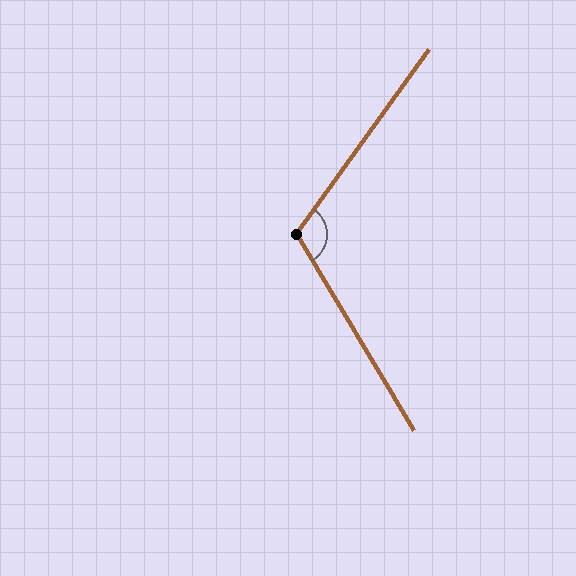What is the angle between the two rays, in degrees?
Approximately 113 degrees.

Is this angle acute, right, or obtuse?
It is obtuse.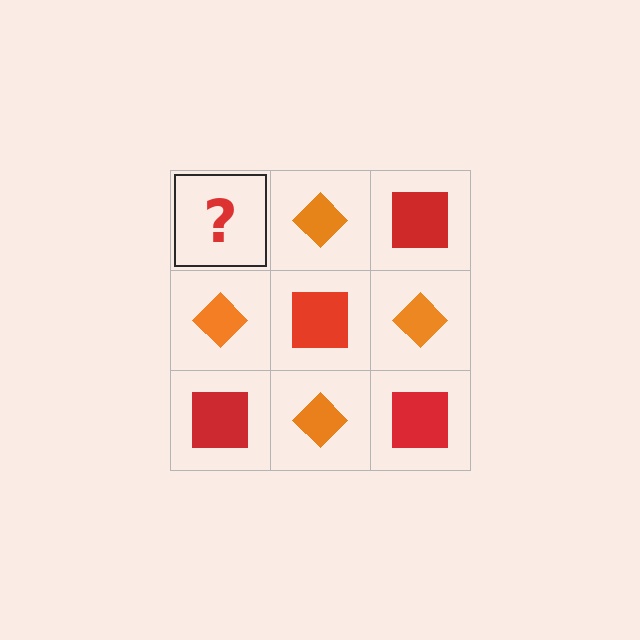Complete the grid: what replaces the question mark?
The question mark should be replaced with a red square.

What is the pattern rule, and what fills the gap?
The rule is that it alternates red square and orange diamond in a checkerboard pattern. The gap should be filled with a red square.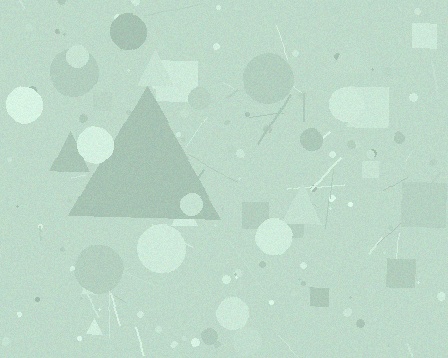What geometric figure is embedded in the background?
A triangle is embedded in the background.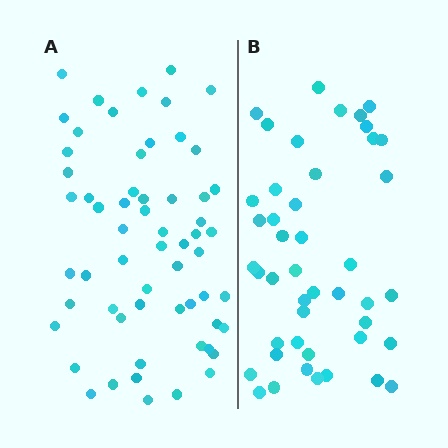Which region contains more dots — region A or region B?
Region A (the left region) has more dots.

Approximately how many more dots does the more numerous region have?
Region A has approximately 15 more dots than region B.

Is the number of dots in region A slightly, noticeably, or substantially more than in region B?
Region A has noticeably more, but not dramatically so. The ratio is roughly 1.3 to 1.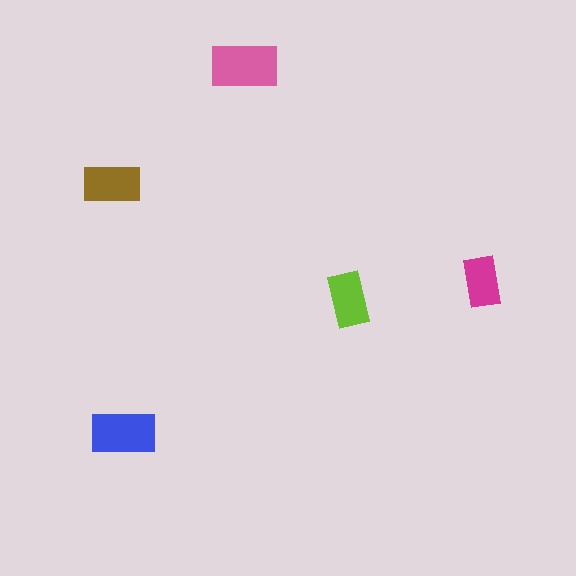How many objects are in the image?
There are 5 objects in the image.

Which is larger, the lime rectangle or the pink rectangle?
The pink one.